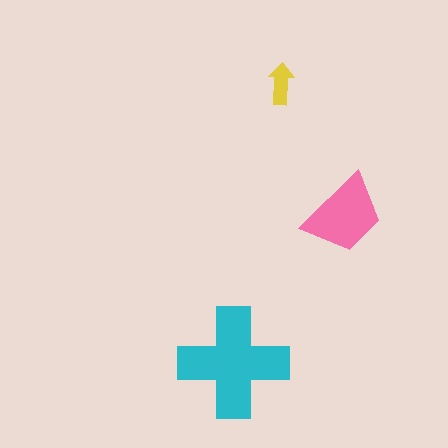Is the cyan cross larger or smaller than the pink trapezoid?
Larger.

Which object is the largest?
The cyan cross.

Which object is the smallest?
The yellow arrow.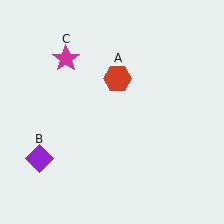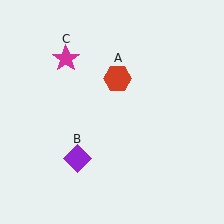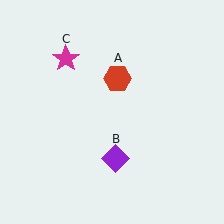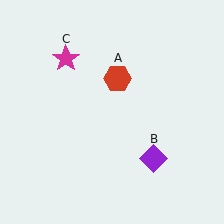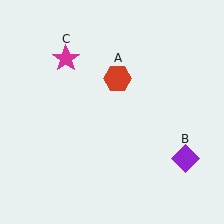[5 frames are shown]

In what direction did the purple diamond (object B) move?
The purple diamond (object B) moved right.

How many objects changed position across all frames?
1 object changed position: purple diamond (object B).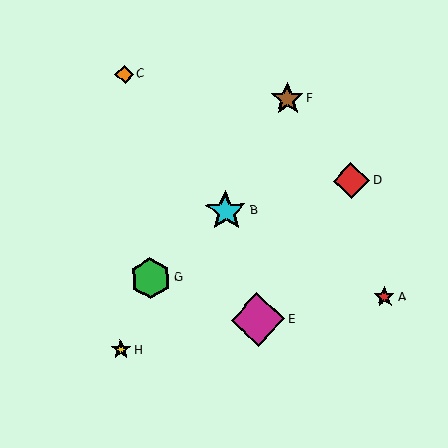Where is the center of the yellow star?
The center of the yellow star is at (121, 350).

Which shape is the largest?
The magenta diamond (labeled E) is the largest.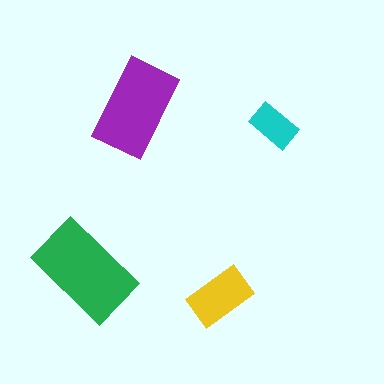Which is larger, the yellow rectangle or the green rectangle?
The green one.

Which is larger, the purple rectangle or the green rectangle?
The green one.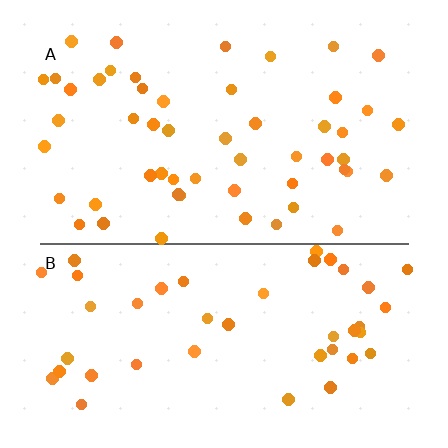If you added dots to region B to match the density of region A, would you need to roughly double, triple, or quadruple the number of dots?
Approximately double.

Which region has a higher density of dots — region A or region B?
A (the top).